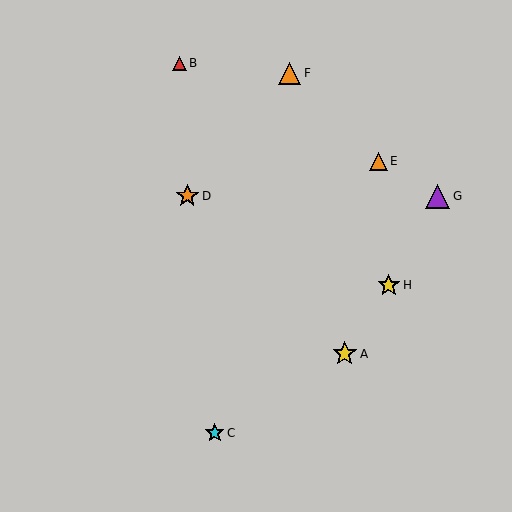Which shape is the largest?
The purple triangle (labeled G) is the largest.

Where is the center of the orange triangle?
The center of the orange triangle is at (378, 161).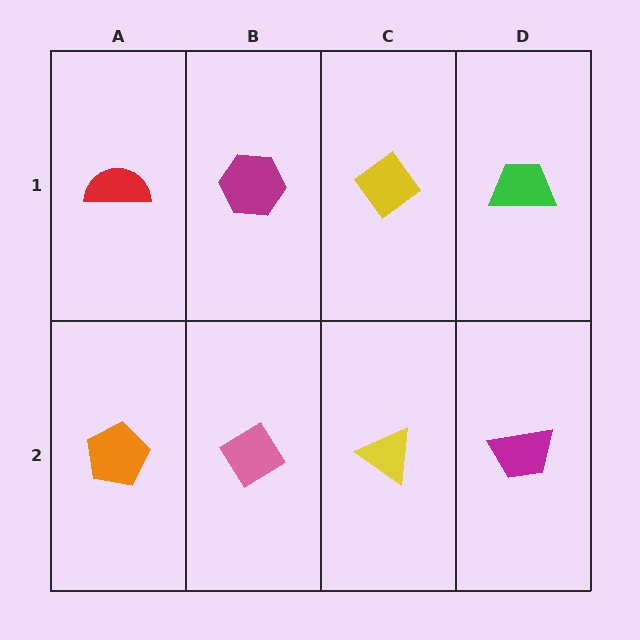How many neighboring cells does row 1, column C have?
3.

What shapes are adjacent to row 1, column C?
A yellow triangle (row 2, column C), a magenta hexagon (row 1, column B), a green trapezoid (row 1, column D).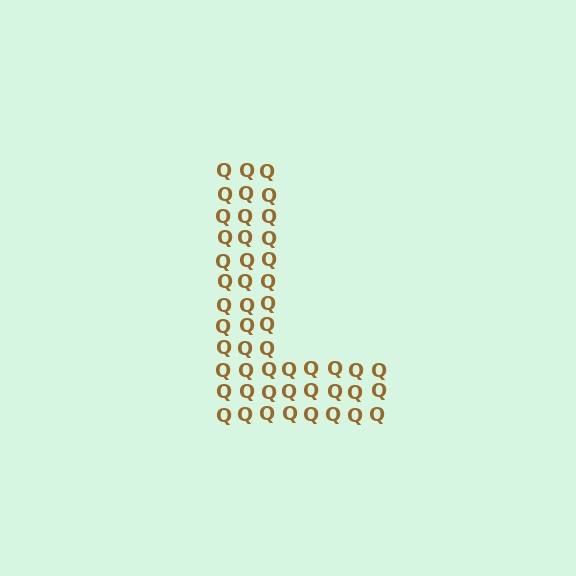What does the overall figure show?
The overall figure shows the letter L.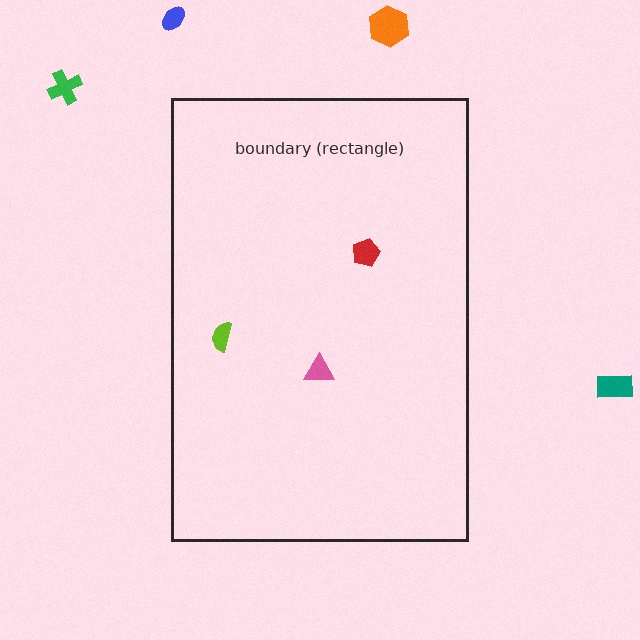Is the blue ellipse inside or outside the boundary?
Outside.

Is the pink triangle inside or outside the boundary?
Inside.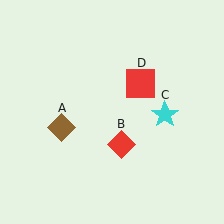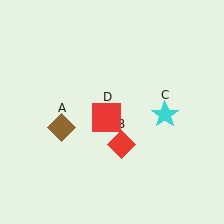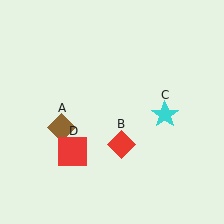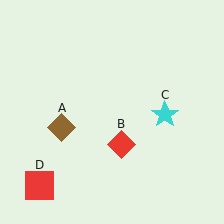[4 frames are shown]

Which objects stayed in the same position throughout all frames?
Brown diamond (object A) and red diamond (object B) and cyan star (object C) remained stationary.